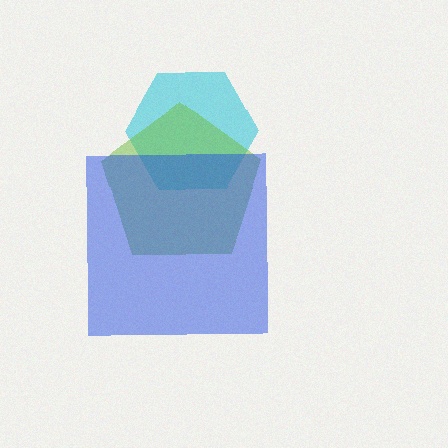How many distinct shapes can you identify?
There are 3 distinct shapes: a cyan hexagon, a lime pentagon, a blue square.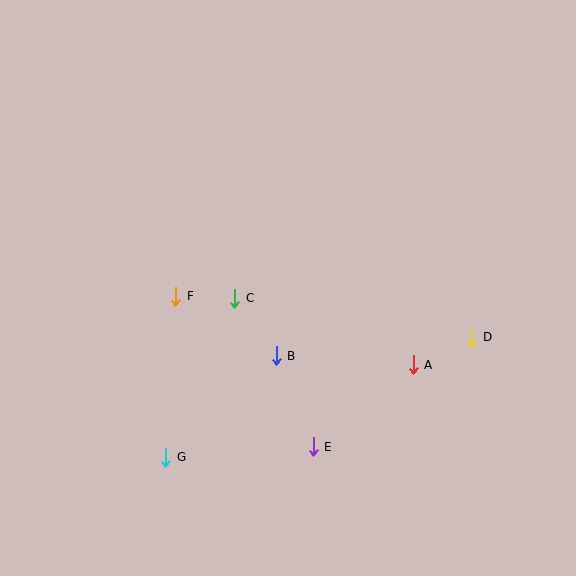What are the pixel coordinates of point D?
Point D is at (471, 337).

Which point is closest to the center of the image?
Point C at (235, 298) is closest to the center.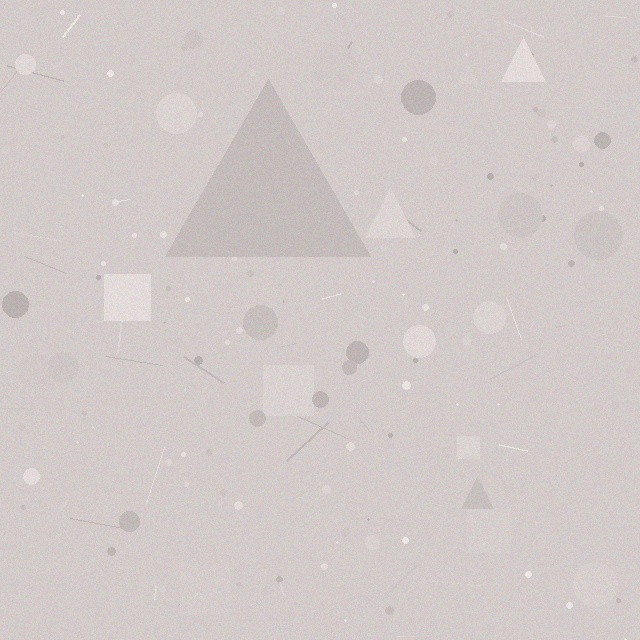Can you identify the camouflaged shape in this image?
The camouflaged shape is a triangle.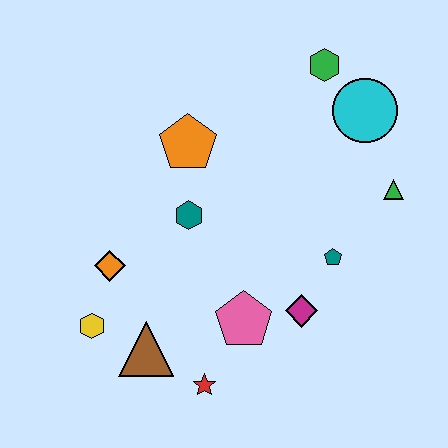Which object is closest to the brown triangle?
The yellow hexagon is closest to the brown triangle.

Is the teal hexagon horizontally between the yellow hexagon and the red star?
Yes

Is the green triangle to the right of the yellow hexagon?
Yes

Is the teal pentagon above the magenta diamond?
Yes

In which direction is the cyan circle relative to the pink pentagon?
The cyan circle is above the pink pentagon.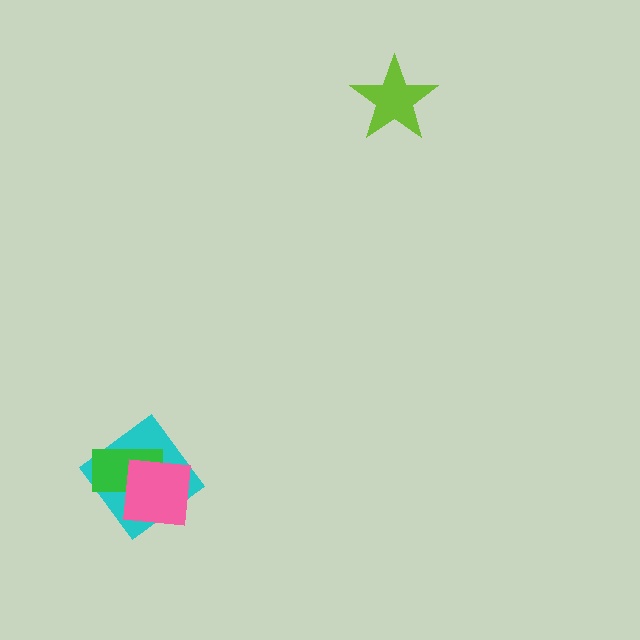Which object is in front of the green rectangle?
The pink square is in front of the green rectangle.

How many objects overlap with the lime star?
0 objects overlap with the lime star.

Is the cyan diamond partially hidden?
Yes, it is partially covered by another shape.